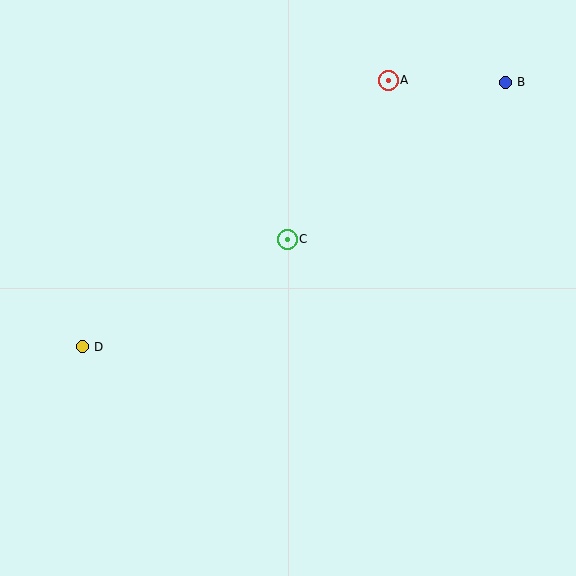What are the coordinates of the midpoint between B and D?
The midpoint between B and D is at (294, 214).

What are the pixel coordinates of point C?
Point C is at (287, 239).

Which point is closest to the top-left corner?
Point D is closest to the top-left corner.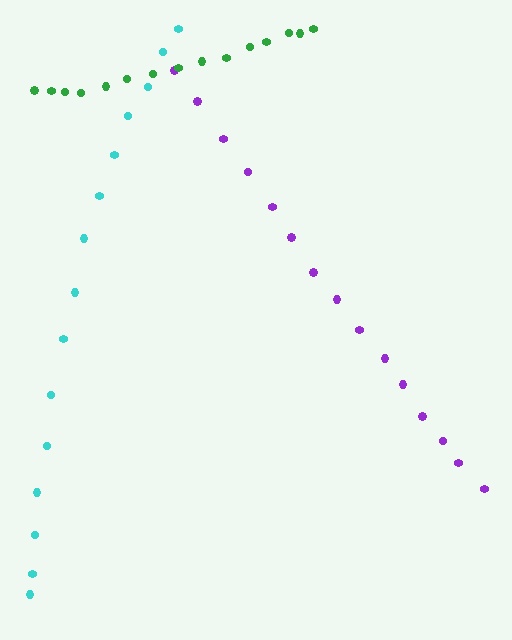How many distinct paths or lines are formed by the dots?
There are 3 distinct paths.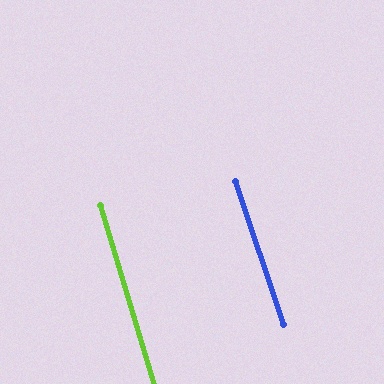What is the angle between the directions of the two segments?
Approximately 2 degrees.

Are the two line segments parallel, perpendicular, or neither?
Parallel — their directions differ by only 2.0°.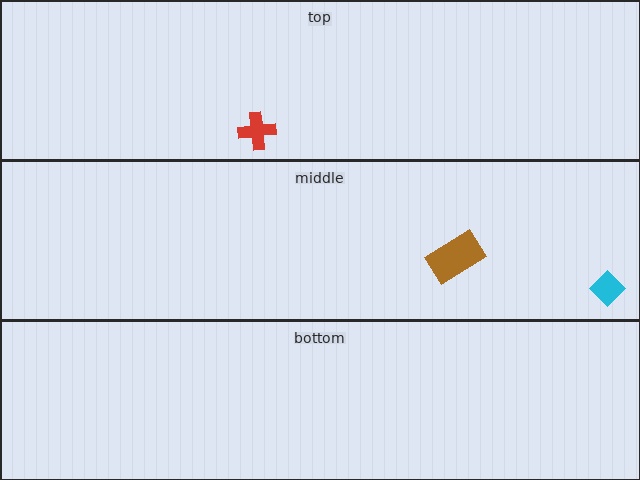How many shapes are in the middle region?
2.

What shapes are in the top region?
The red cross.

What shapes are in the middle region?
The brown rectangle, the cyan diamond.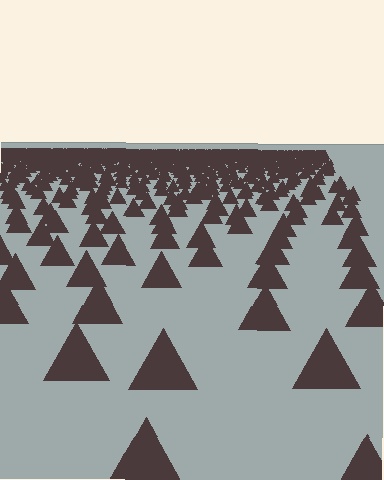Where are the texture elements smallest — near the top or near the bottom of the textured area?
Near the top.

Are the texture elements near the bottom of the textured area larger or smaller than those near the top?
Larger. Near the bottom, elements are closer to the viewer and appear at a bigger on-screen size.